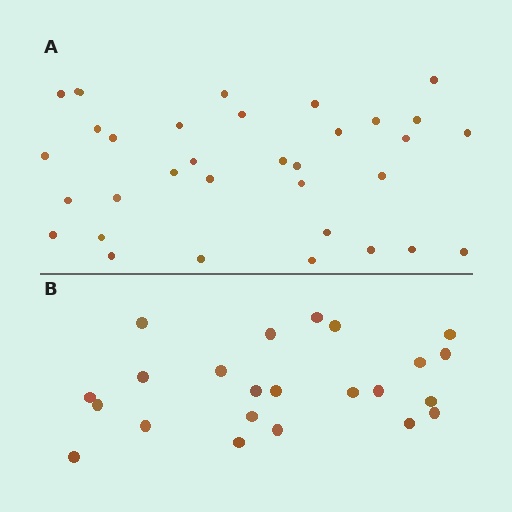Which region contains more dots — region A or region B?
Region A (the top region) has more dots.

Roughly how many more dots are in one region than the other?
Region A has roughly 12 or so more dots than region B.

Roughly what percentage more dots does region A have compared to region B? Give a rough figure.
About 50% more.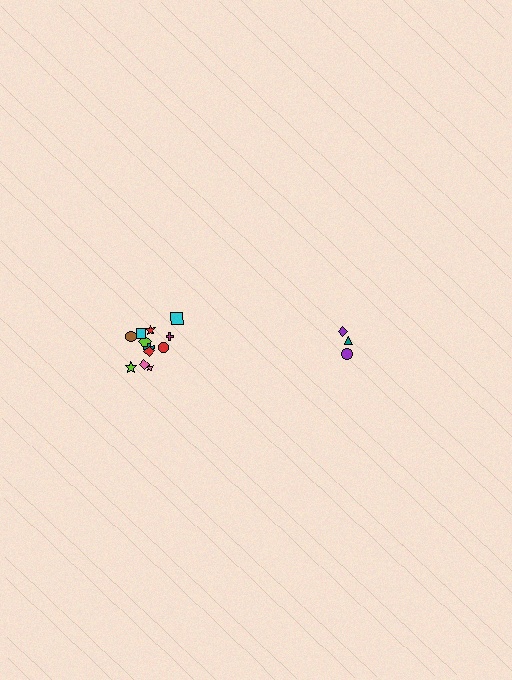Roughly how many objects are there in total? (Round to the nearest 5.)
Roughly 15 objects in total.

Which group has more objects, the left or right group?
The left group.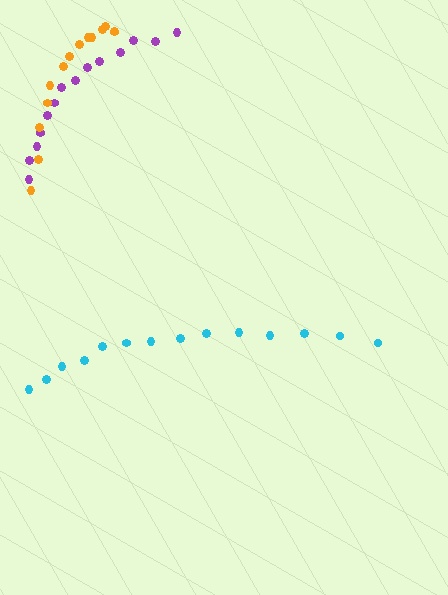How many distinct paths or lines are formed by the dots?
There are 3 distinct paths.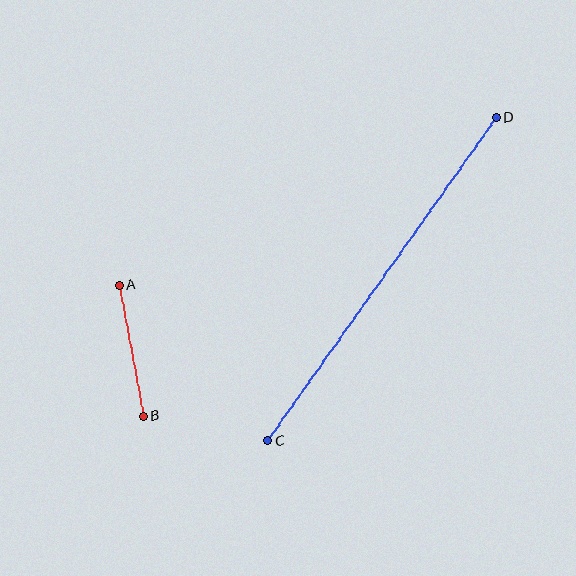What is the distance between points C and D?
The distance is approximately 396 pixels.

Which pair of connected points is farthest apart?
Points C and D are farthest apart.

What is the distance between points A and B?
The distance is approximately 133 pixels.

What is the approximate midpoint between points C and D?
The midpoint is at approximately (382, 279) pixels.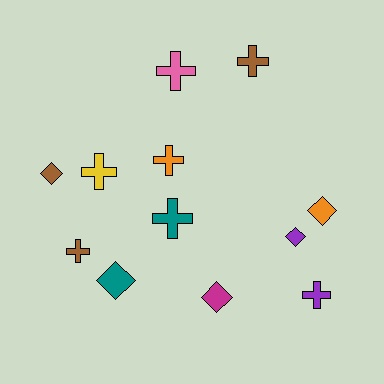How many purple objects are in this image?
There are 2 purple objects.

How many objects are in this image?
There are 12 objects.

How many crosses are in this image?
There are 7 crosses.